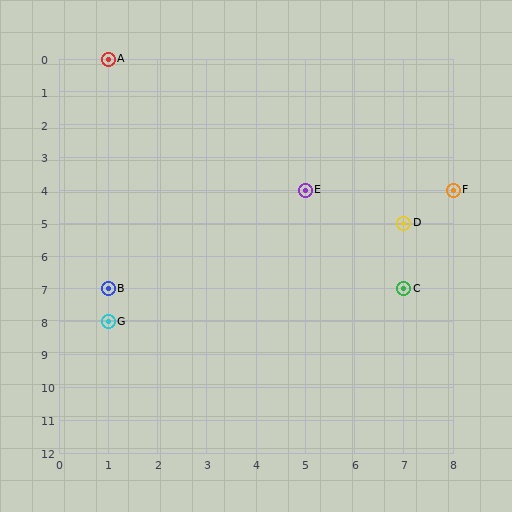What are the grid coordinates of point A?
Point A is at grid coordinates (1, 0).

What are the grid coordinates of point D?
Point D is at grid coordinates (7, 5).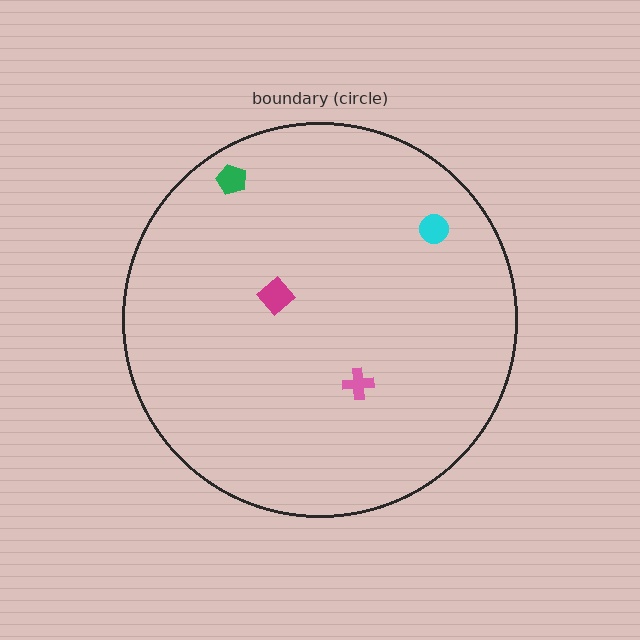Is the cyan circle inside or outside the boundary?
Inside.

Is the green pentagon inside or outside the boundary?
Inside.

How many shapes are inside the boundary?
4 inside, 0 outside.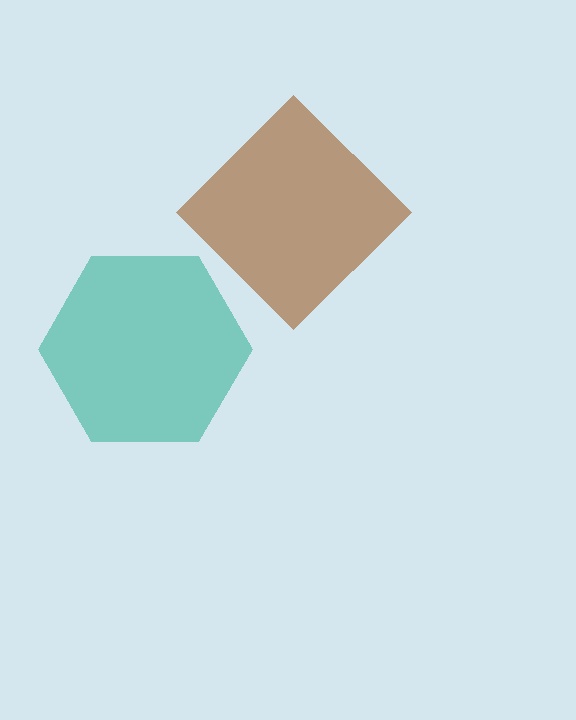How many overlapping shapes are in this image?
There are 2 overlapping shapes in the image.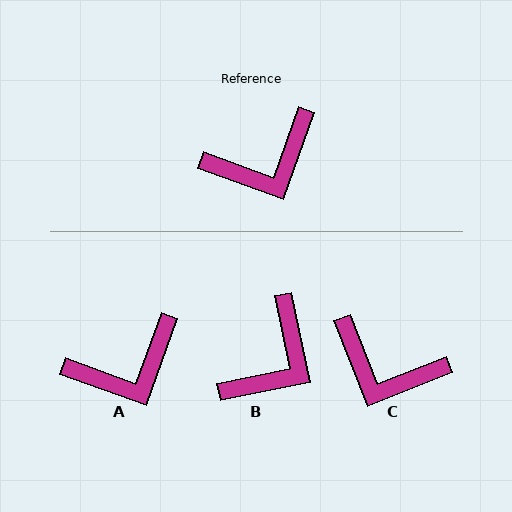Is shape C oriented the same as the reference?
No, it is off by about 49 degrees.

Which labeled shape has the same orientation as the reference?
A.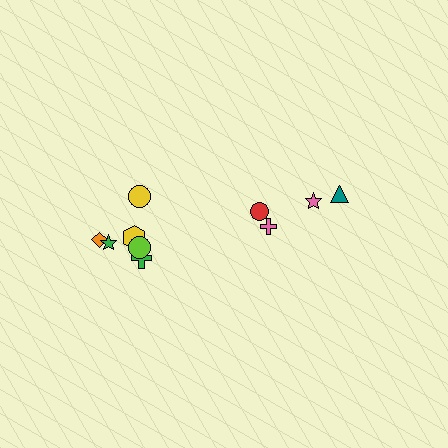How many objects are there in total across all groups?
There are 10 objects.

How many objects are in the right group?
There are 4 objects.